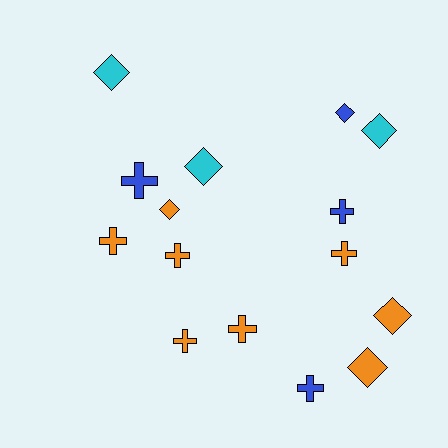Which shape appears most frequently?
Cross, with 8 objects.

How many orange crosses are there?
There are 5 orange crosses.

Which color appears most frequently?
Orange, with 8 objects.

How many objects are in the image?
There are 15 objects.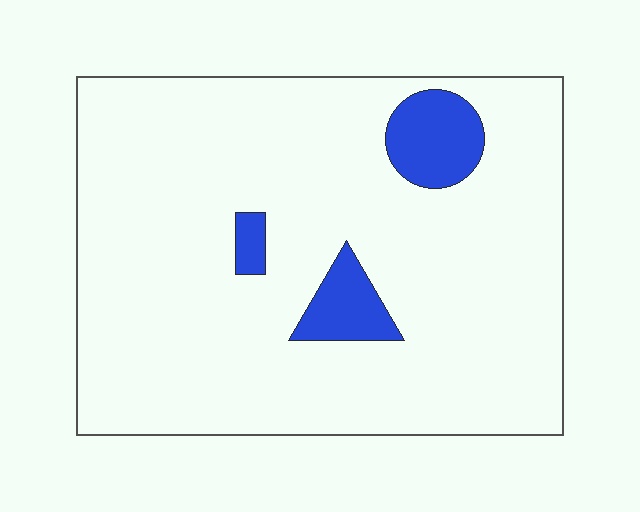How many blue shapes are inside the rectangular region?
3.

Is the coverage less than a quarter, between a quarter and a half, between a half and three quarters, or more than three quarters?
Less than a quarter.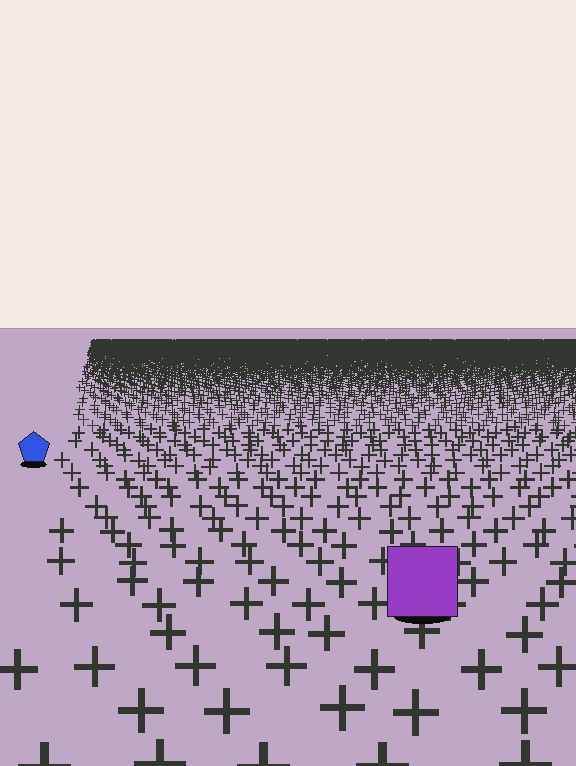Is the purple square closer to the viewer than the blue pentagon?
Yes. The purple square is closer — you can tell from the texture gradient: the ground texture is coarser near it.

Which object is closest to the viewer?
The purple square is closest. The texture marks near it are larger and more spread out.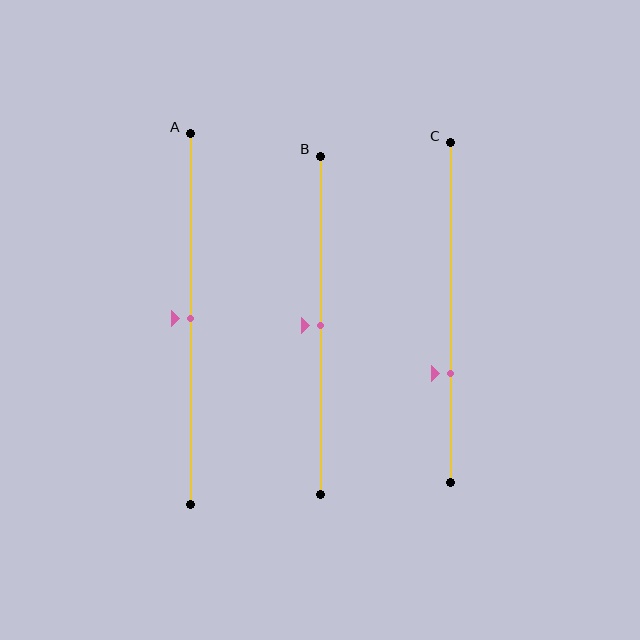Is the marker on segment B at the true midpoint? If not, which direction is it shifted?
Yes, the marker on segment B is at the true midpoint.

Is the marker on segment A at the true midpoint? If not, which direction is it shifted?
Yes, the marker on segment A is at the true midpoint.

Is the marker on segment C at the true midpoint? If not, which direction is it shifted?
No, the marker on segment C is shifted downward by about 18% of the segment length.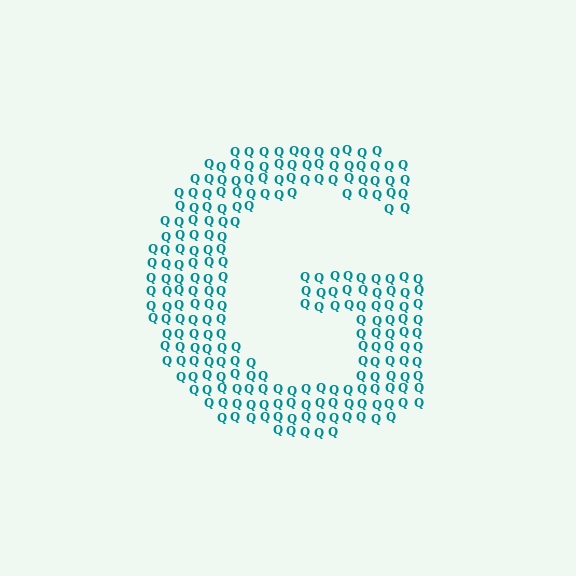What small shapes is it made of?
It is made of small letter Q's.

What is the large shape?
The large shape is the letter G.